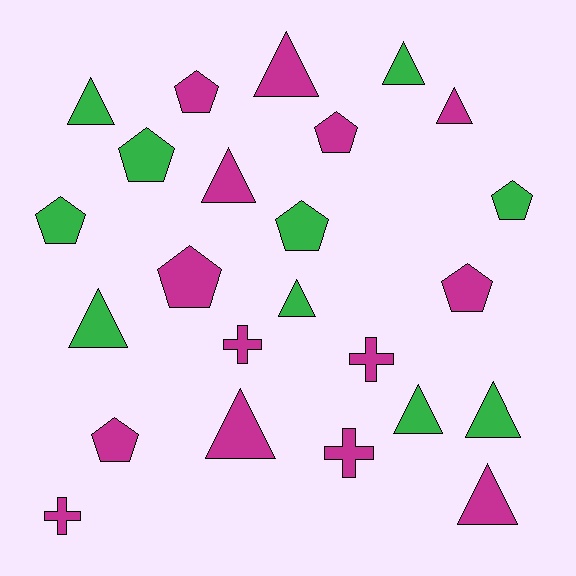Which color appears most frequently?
Magenta, with 14 objects.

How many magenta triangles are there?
There are 5 magenta triangles.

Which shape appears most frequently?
Triangle, with 11 objects.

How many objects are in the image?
There are 24 objects.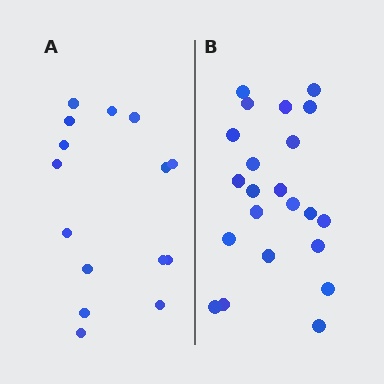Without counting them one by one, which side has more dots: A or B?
Region B (the right region) has more dots.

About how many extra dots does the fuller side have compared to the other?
Region B has roughly 8 or so more dots than region A.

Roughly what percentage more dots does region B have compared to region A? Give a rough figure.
About 45% more.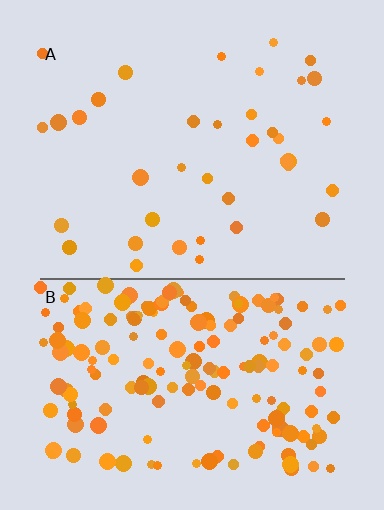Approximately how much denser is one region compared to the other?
Approximately 4.6× — region B over region A.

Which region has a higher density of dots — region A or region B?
B (the bottom).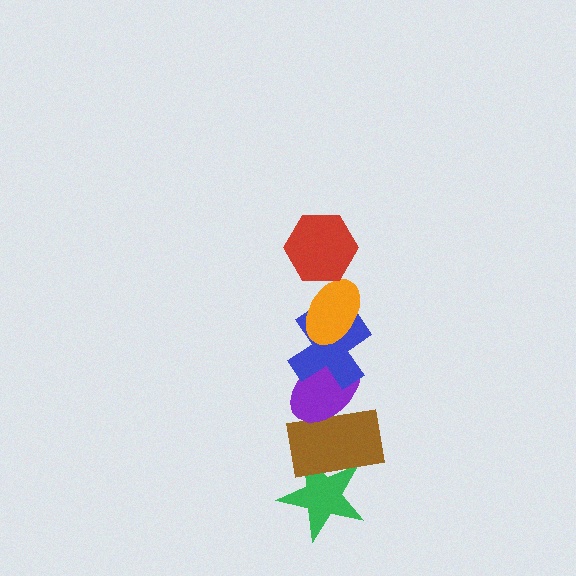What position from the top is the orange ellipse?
The orange ellipse is 2nd from the top.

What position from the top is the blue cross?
The blue cross is 3rd from the top.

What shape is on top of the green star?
The brown rectangle is on top of the green star.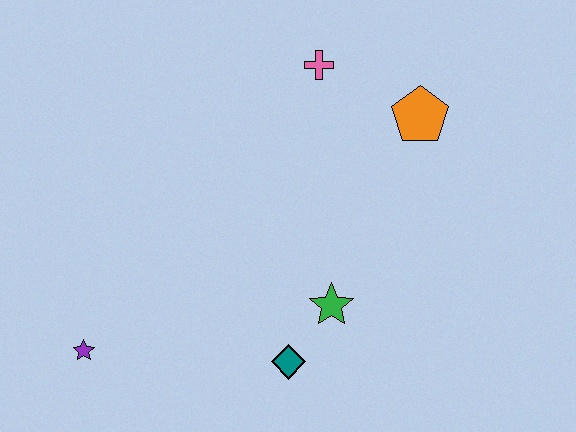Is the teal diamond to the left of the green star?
Yes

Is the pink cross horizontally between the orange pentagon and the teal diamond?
Yes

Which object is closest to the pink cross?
The orange pentagon is closest to the pink cross.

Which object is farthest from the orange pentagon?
The purple star is farthest from the orange pentagon.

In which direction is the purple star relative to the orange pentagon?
The purple star is to the left of the orange pentagon.